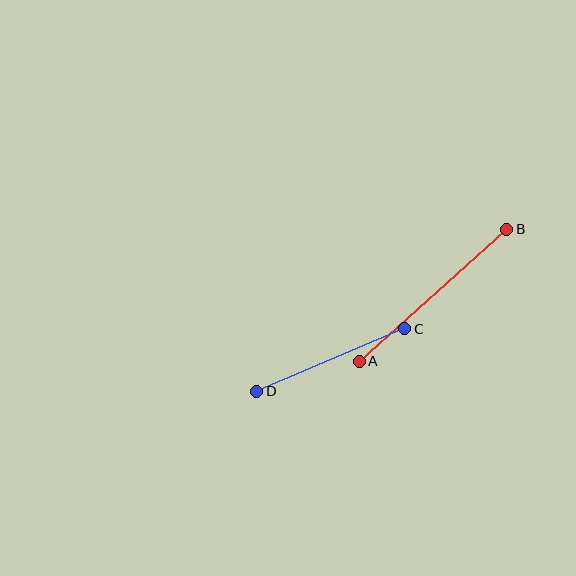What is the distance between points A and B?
The distance is approximately 198 pixels.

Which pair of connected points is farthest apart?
Points A and B are farthest apart.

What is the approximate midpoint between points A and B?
The midpoint is at approximately (433, 295) pixels.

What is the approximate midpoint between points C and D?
The midpoint is at approximately (331, 360) pixels.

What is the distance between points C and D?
The distance is approximately 160 pixels.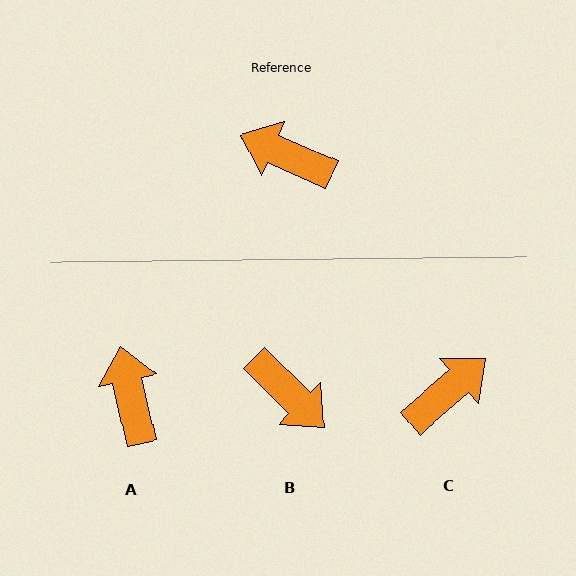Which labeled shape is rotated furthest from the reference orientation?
B, about 159 degrees away.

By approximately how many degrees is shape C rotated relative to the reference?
Approximately 115 degrees clockwise.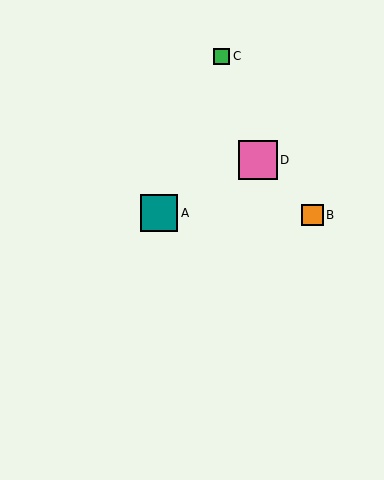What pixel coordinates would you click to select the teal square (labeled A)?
Click at (159, 213) to select the teal square A.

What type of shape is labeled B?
Shape B is an orange square.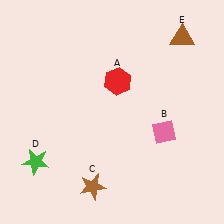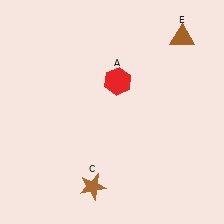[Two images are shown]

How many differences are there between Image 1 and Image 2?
There are 2 differences between the two images.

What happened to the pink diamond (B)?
The pink diamond (B) was removed in Image 2. It was in the bottom-right area of Image 1.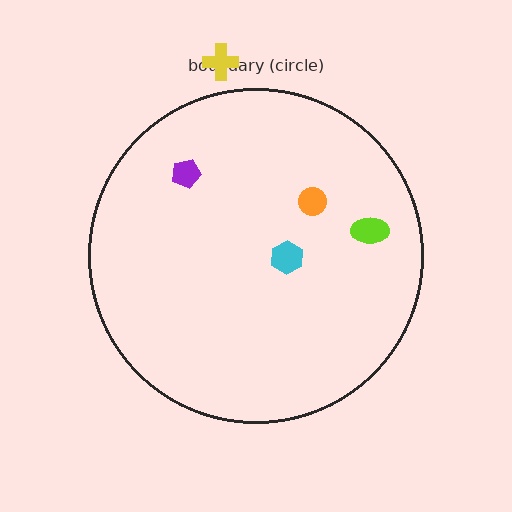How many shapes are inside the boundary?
4 inside, 1 outside.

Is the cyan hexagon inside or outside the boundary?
Inside.